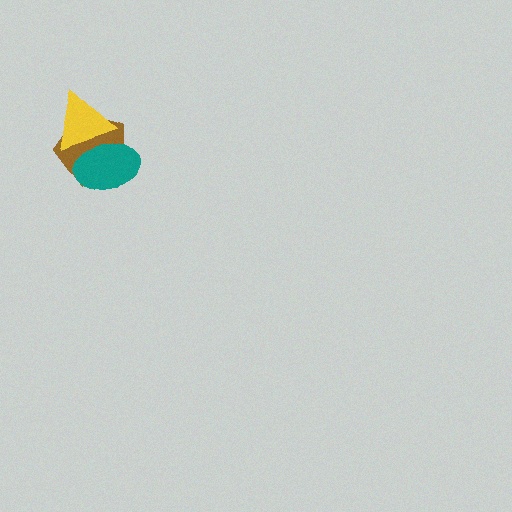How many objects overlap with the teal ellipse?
2 objects overlap with the teal ellipse.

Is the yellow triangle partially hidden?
No, no other shape covers it.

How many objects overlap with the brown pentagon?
2 objects overlap with the brown pentagon.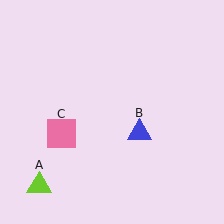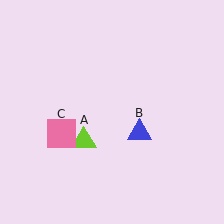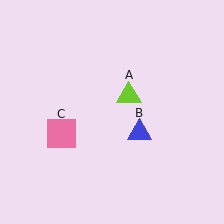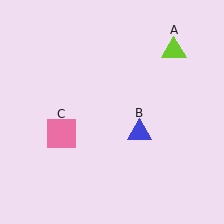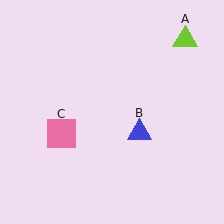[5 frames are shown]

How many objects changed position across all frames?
1 object changed position: lime triangle (object A).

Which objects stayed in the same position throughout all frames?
Blue triangle (object B) and pink square (object C) remained stationary.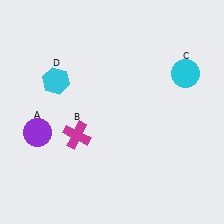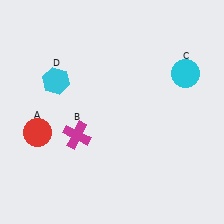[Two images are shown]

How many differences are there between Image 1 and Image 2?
There is 1 difference between the two images.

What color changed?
The circle (A) changed from purple in Image 1 to red in Image 2.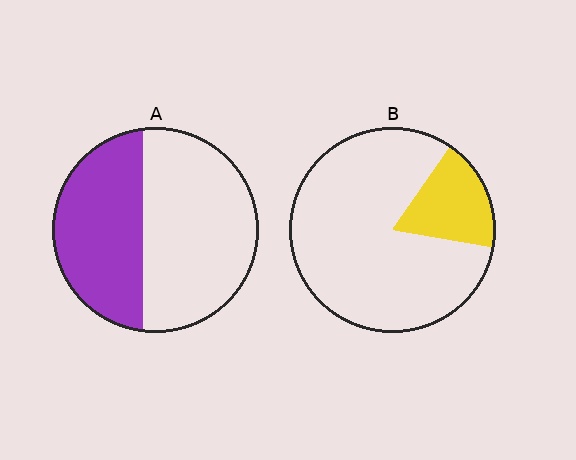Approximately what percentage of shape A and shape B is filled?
A is approximately 40% and B is approximately 20%.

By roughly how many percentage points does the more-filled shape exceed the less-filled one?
By roughly 25 percentage points (A over B).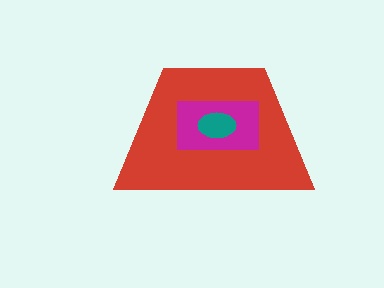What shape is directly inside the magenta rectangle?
The teal ellipse.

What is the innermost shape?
The teal ellipse.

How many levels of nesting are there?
3.